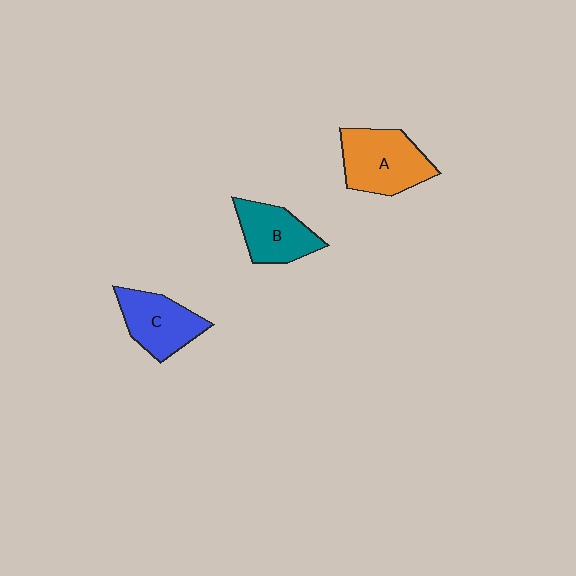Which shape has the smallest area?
Shape B (teal).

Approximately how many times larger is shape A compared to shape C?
Approximately 1.2 times.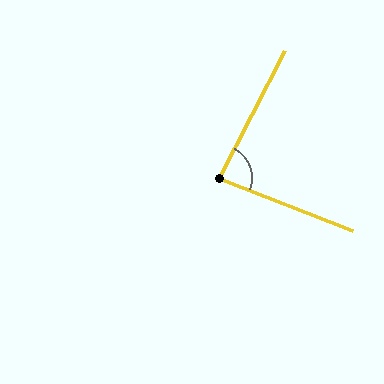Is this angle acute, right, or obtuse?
It is acute.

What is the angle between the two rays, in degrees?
Approximately 84 degrees.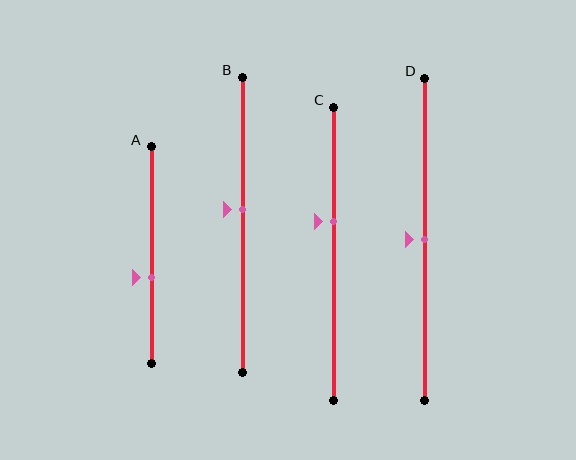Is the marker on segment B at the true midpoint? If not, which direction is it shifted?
No, the marker on segment B is shifted upward by about 5% of the segment length.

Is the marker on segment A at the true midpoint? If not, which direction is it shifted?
No, the marker on segment A is shifted downward by about 10% of the segment length.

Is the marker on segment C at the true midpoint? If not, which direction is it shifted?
No, the marker on segment C is shifted upward by about 11% of the segment length.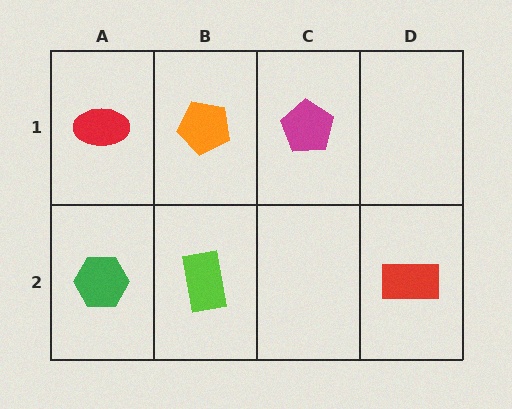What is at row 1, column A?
A red ellipse.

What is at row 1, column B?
An orange pentagon.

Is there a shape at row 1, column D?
No, that cell is empty.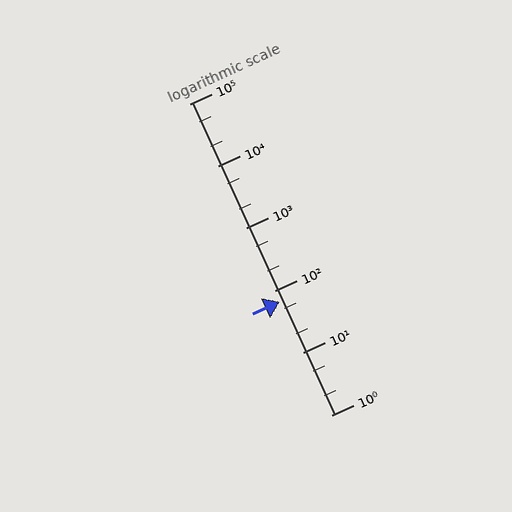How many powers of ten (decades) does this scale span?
The scale spans 5 decades, from 1 to 100000.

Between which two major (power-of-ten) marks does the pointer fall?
The pointer is between 10 and 100.